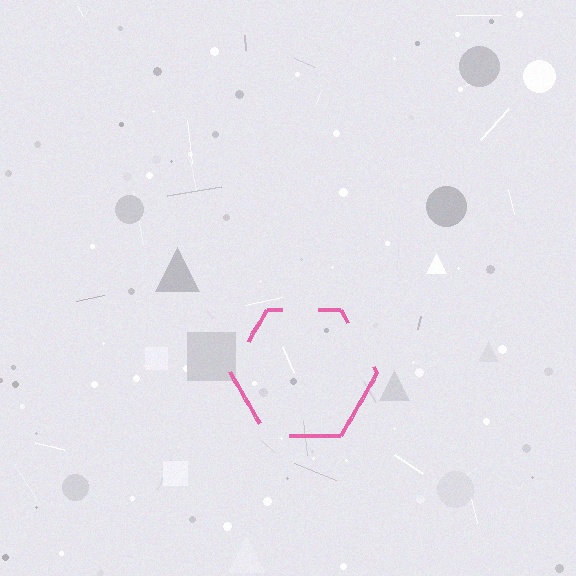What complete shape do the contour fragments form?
The contour fragments form a hexagon.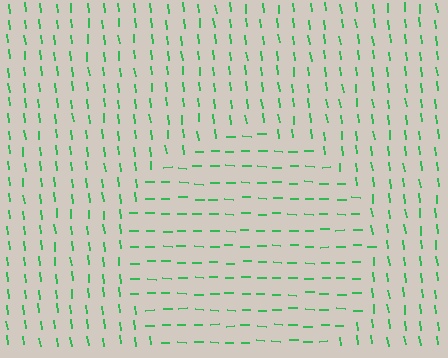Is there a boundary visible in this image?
Yes, there is a texture boundary formed by a change in line orientation.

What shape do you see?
I see a circle.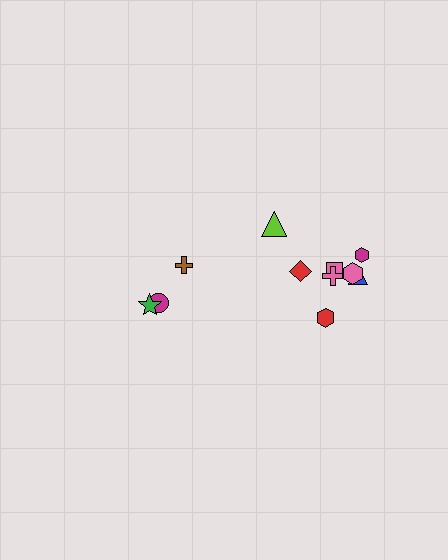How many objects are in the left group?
There are 3 objects.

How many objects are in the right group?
There are 8 objects.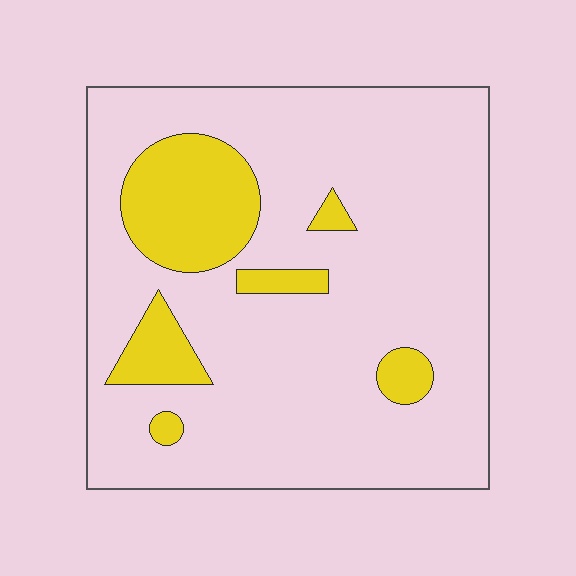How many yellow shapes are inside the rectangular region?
6.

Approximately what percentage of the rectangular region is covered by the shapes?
Approximately 15%.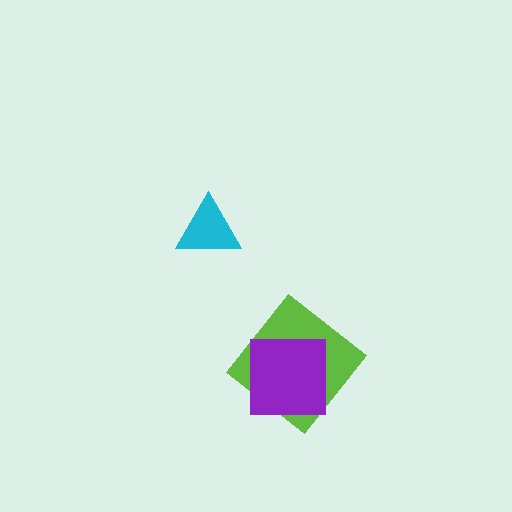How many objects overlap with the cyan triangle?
0 objects overlap with the cyan triangle.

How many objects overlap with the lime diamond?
1 object overlaps with the lime diamond.